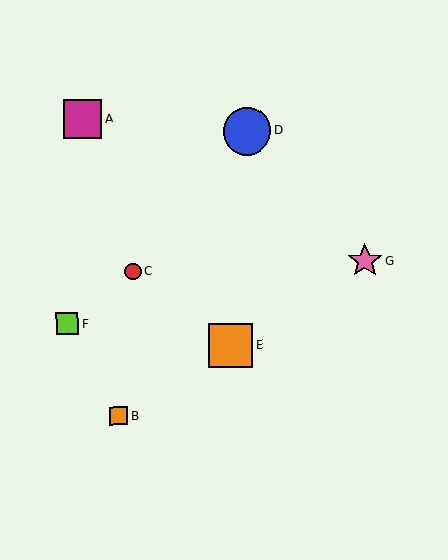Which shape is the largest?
The blue circle (labeled D) is the largest.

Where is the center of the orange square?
The center of the orange square is at (231, 345).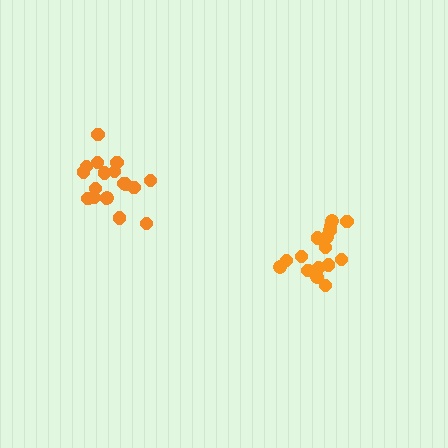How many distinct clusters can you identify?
There are 2 distinct clusters.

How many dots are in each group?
Group 1: 18 dots, Group 2: 17 dots (35 total).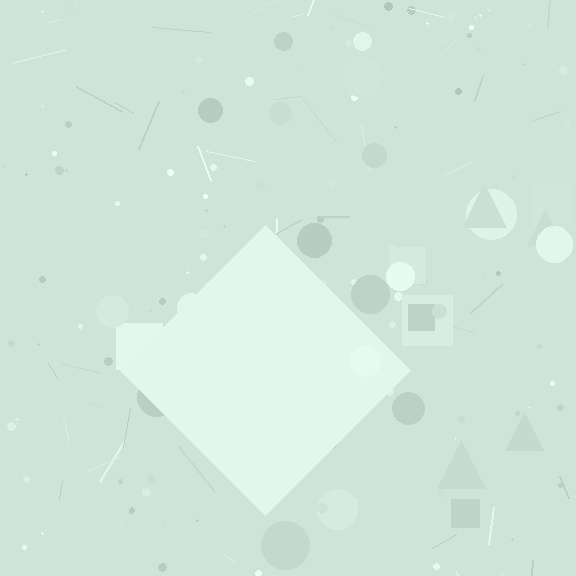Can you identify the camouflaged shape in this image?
The camouflaged shape is a diamond.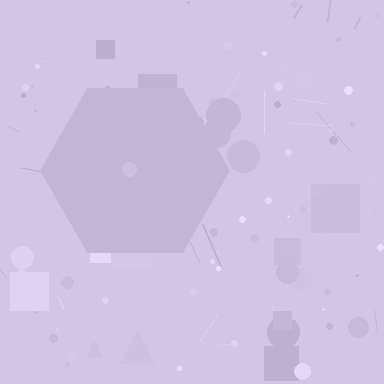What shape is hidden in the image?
A hexagon is hidden in the image.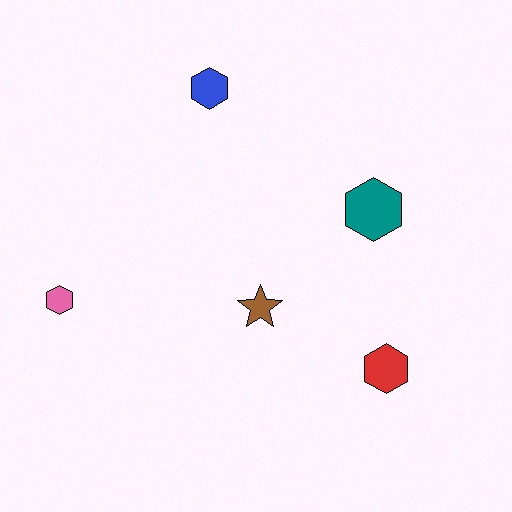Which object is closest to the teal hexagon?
The brown star is closest to the teal hexagon.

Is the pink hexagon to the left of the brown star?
Yes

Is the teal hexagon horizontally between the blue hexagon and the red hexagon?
Yes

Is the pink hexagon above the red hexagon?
Yes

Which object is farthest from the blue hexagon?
The red hexagon is farthest from the blue hexagon.